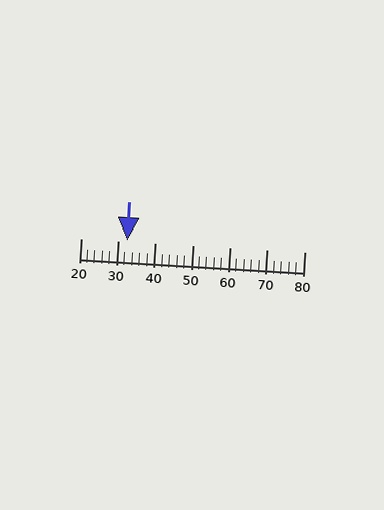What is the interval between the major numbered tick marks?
The major tick marks are spaced 10 units apart.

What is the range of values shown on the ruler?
The ruler shows values from 20 to 80.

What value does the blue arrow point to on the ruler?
The blue arrow points to approximately 32.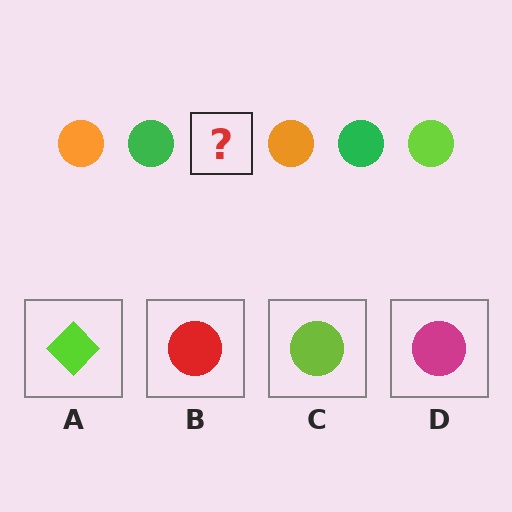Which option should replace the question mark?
Option C.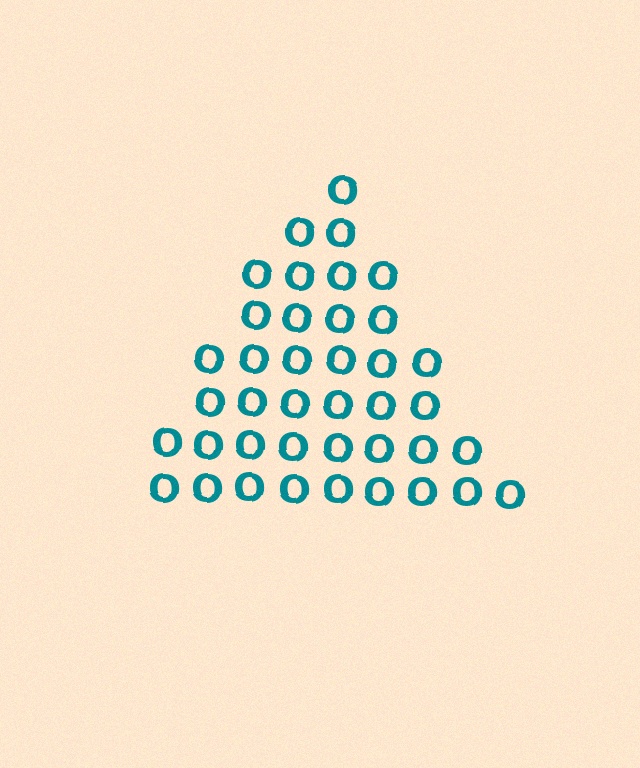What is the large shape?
The large shape is a triangle.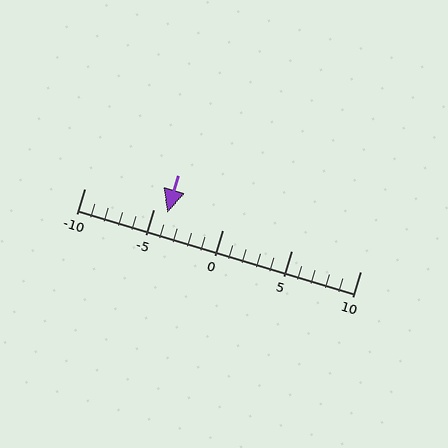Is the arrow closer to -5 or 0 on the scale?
The arrow is closer to -5.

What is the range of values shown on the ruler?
The ruler shows values from -10 to 10.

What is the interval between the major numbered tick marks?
The major tick marks are spaced 5 units apart.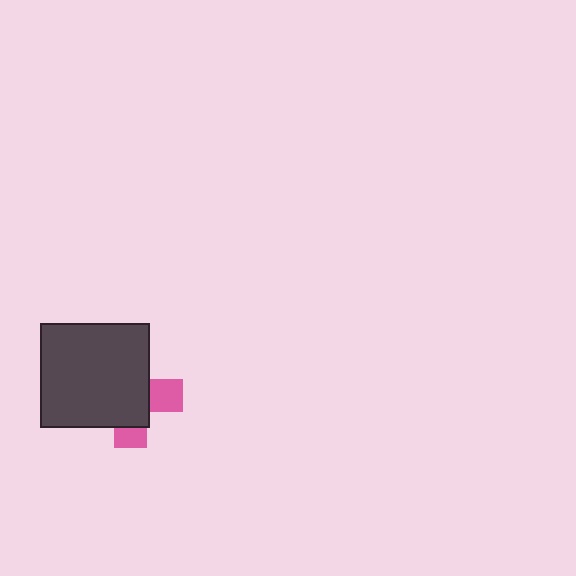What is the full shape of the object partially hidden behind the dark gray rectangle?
The partially hidden object is a pink cross.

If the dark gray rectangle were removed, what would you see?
You would see the complete pink cross.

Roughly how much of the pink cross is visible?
A small part of it is visible (roughly 30%).